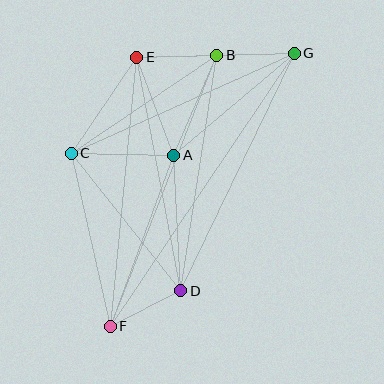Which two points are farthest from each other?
Points F and G are farthest from each other.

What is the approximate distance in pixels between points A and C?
The distance between A and C is approximately 103 pixels.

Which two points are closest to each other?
Points B and G are closest to each other.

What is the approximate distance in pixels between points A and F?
The distance between A and F is approximately 183 pixels.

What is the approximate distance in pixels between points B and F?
The distance between B and F is approximately 291 pixels.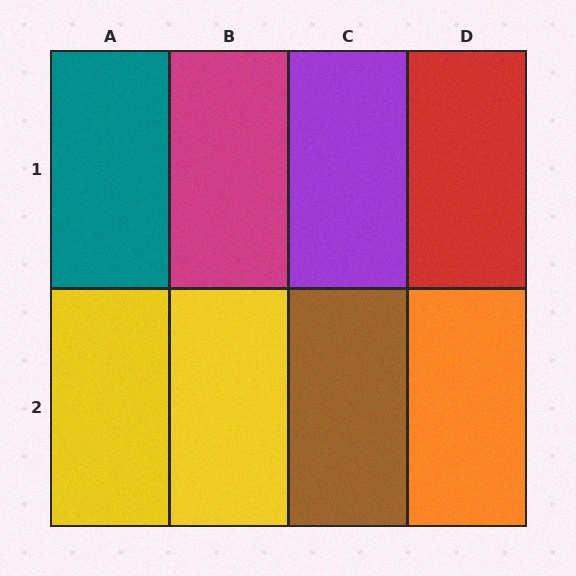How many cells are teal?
1 cell is teal.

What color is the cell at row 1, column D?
Red.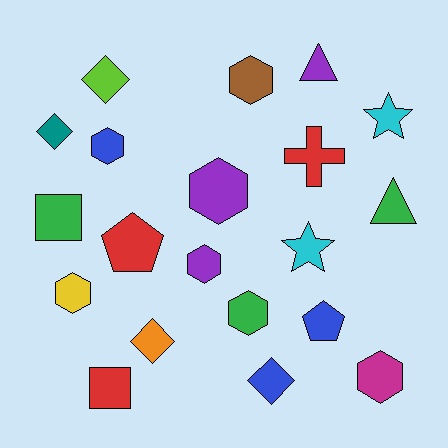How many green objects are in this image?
There are 3 green objects.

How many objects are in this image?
There are 20 objects.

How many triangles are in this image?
There are 2 triangles.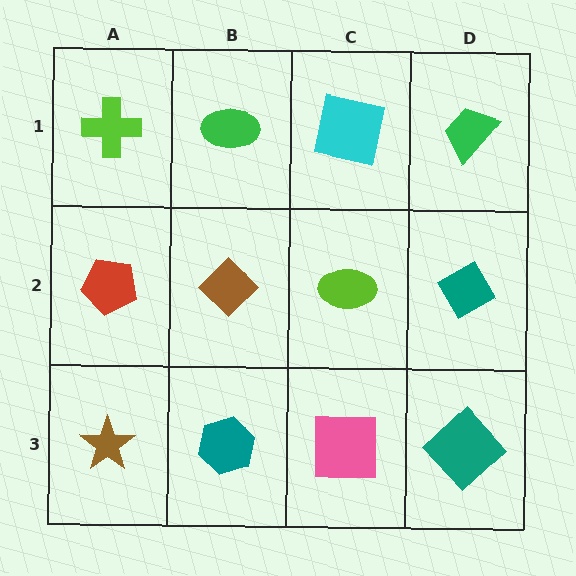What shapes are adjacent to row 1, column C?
A lime ellipse (row 2, column C), a green ellipse (row 1, column B), a green trapezoid (row 1, column D).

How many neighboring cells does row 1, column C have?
3.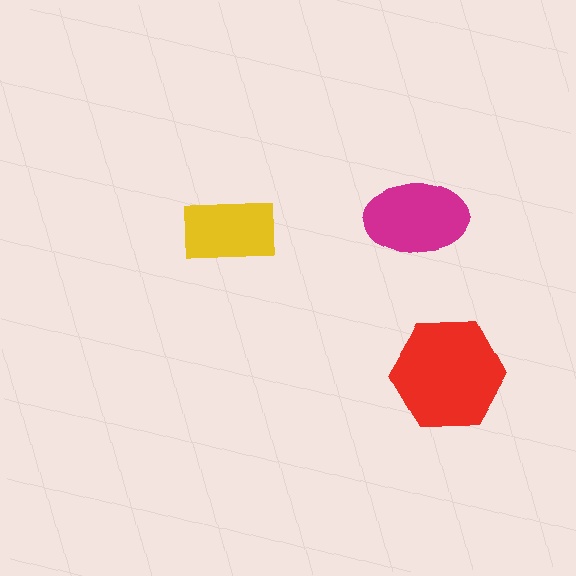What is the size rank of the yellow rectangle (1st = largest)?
3rd.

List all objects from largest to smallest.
The red hexagon, the magenta ellipse, the yellow rectangle.